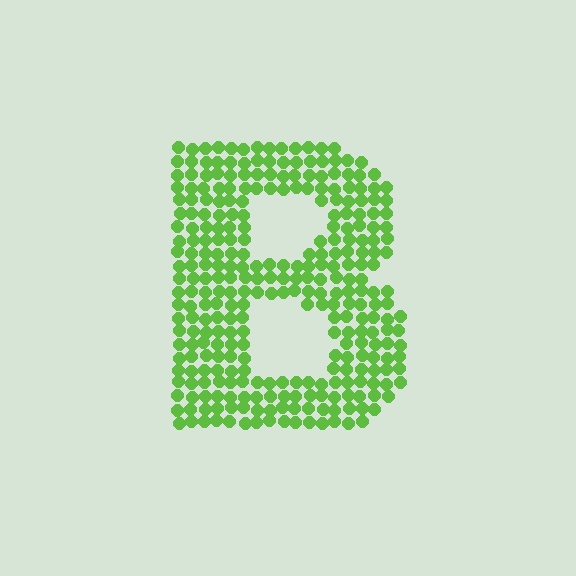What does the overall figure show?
The overall figure shows the letter B.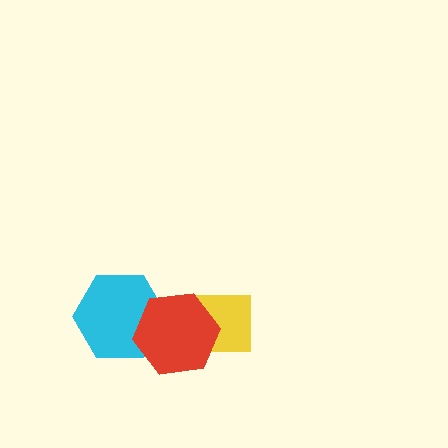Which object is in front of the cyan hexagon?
The red hexagon is in front of the cyan hexagon.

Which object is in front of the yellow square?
The red hexagon is in front of the yellow square.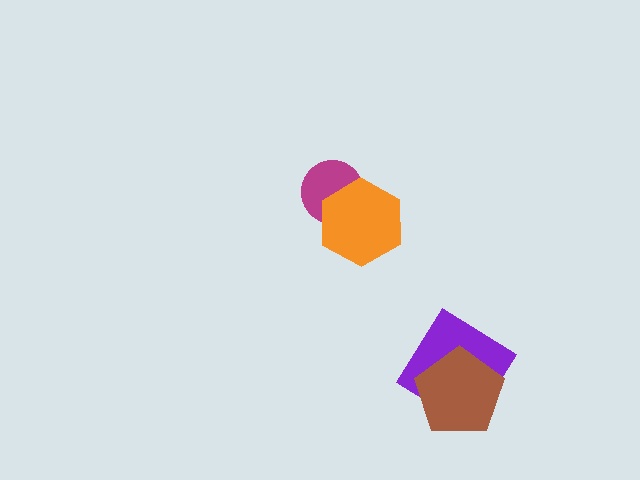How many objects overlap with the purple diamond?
1 object overlaps with the purple diamond.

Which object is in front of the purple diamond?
The brown pentagon is in front of the purple diamond.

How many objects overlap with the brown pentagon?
1 object overlaps with the brown pentagon.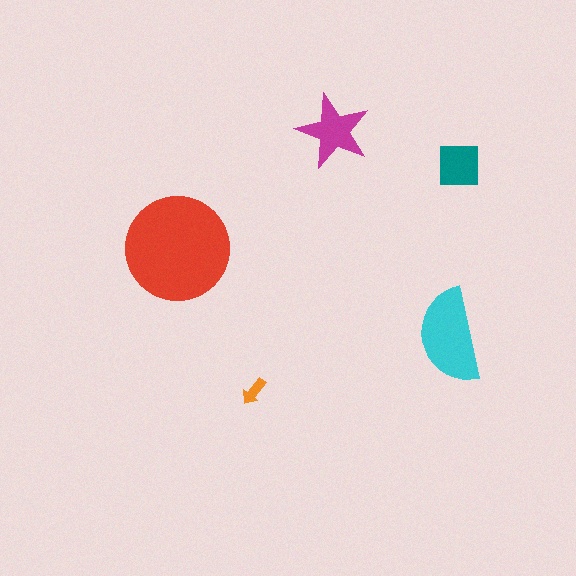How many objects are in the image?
There are 5 objects in the image.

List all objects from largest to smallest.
The red circle, the cyan semicircle, the magenta star, the teal square, the orange arrow.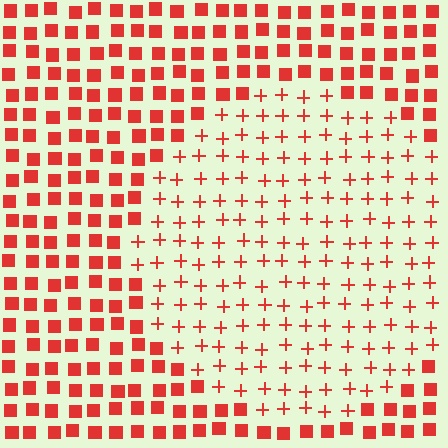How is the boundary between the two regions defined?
The boundary is defined by a change in element shape: plus signs inside vs. squares outside. All elements share the same color and spacing.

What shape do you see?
I see a circle.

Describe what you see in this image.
The image is filled with small red elements arranged in a uniform grid. A circle-shaped region contains plus signs, while the surrounding area contains squares. The boundary is defined purely by the change in element shape.